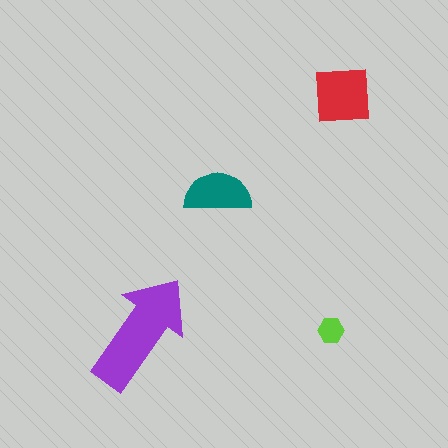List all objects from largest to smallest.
The purple arrow, the red square, the teal semicircle, the lime hexagon.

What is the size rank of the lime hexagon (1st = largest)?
4th.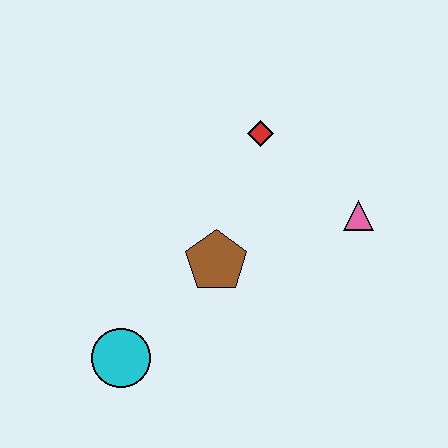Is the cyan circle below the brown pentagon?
Yes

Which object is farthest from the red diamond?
The cyan circle is farthest from the red diamond.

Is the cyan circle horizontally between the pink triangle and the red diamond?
No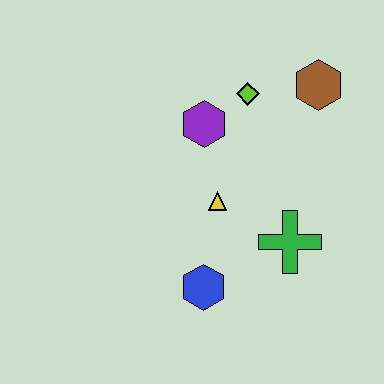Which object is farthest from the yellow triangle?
The brown hexagon is farthest from the yellow triangle.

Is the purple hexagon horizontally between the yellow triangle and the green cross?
No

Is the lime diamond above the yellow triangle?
Yes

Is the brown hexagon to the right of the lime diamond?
Yes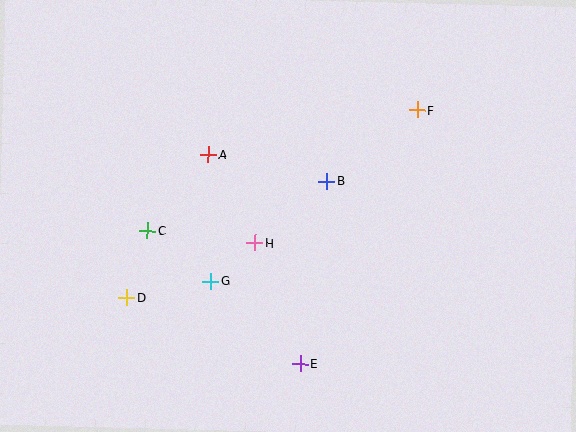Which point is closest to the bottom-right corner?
Point E is closest to the bottom-right corner.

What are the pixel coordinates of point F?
Point F is at (417, 110).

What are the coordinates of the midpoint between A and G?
The midpoint between A and G is at (210, 218).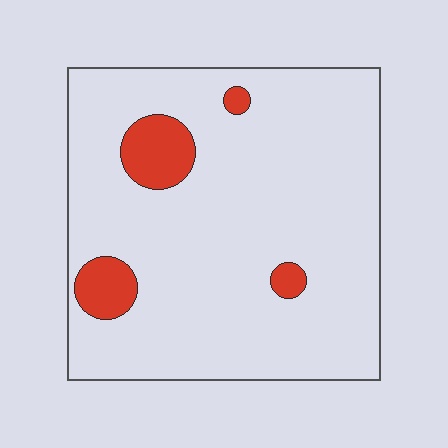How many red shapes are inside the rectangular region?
4.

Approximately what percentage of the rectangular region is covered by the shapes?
Approximately 10%.